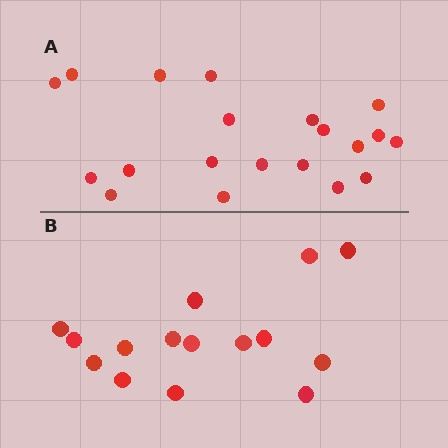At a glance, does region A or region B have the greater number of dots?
Region A (the top region) has more dots.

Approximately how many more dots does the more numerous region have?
Region A has about 5 more dots than region B.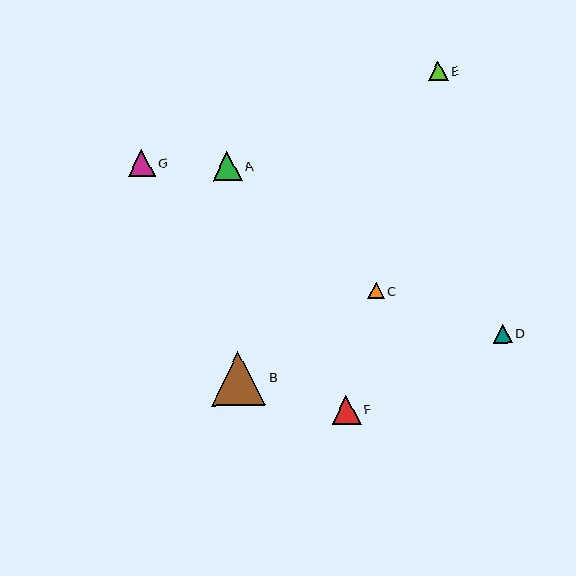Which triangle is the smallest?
Triangle C is the smallest with a size of approximately 17 pixels.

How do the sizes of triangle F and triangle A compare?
Triangle F and triangle A are approximately the same size.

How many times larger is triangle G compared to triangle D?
Triangle G is approximately 1.4 times the size of triangle D.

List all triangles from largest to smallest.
From largest to smallest: B, F, A, G, D, E, C.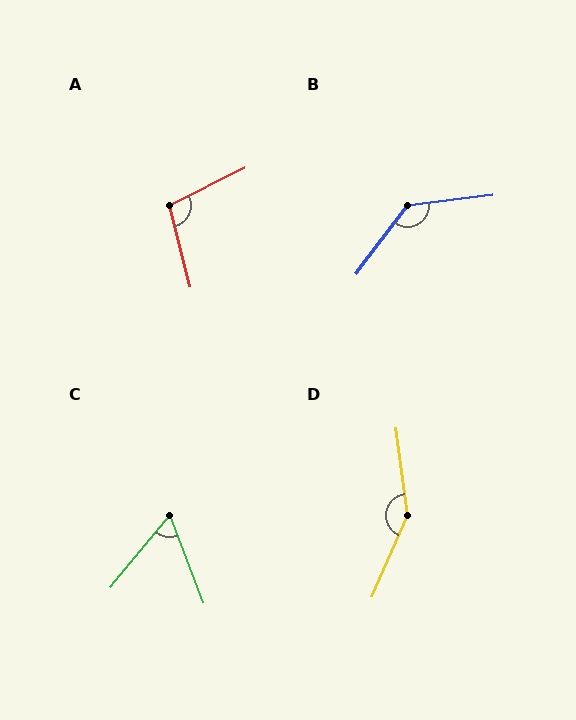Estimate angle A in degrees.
Approximately 103 degrees.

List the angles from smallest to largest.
C (61°), A (103°), B (134°), D (149°).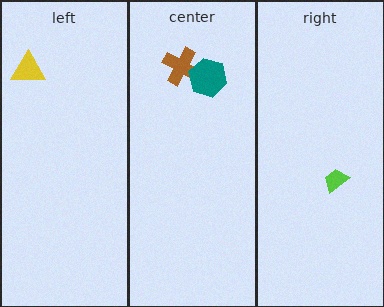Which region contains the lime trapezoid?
The right region.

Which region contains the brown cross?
The center region.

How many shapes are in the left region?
1.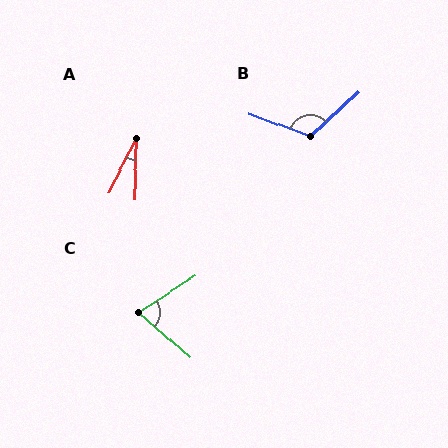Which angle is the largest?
B, at approximately 117 degrees.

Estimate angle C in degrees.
Approximately 73 degrees.